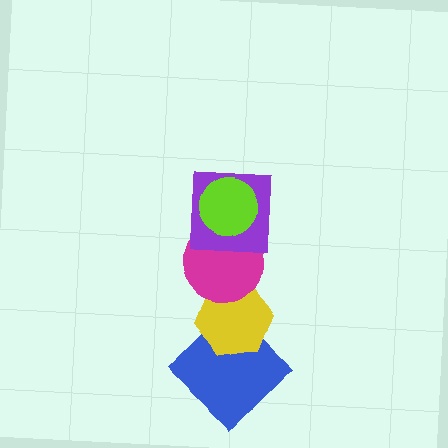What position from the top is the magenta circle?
The magenta circle is 3rd from the top.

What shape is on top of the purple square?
The lime circle is on top of the purple square.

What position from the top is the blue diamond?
The blue diamond is 5th from the top.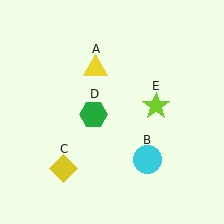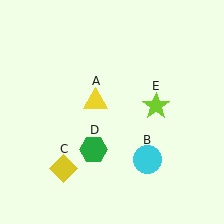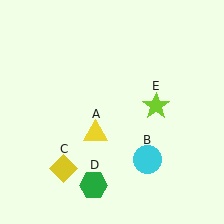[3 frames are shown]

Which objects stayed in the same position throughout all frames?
Cyan circle (object B) and yellow diamond (object C) and lime star (object E) remained stationary.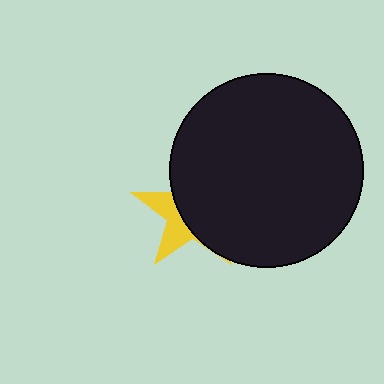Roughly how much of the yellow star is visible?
A small part of it is visible (roughly 34%).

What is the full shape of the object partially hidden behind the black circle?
The partially hidden object is a yellow star.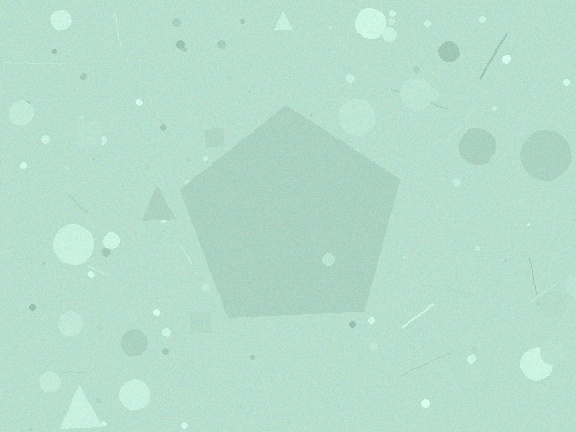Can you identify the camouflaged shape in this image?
The camouflaged shape is a pentagon.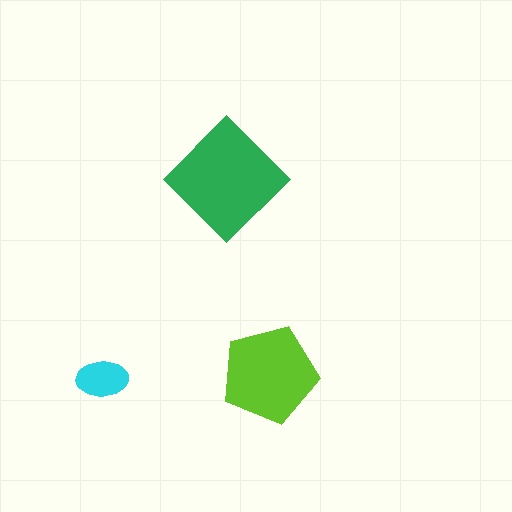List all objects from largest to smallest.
The green diamond, the lime pentagon, the cyan ellipse.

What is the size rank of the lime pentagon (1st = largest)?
2nd.